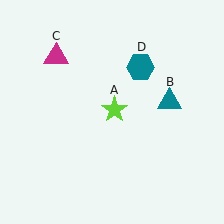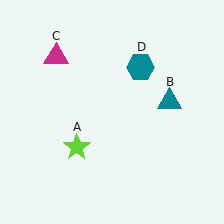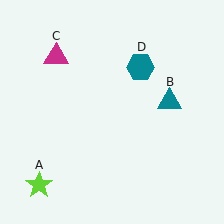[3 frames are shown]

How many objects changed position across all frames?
1 object changed position: lime star (object A).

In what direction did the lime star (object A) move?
The lime star (object A) moved down and to the left.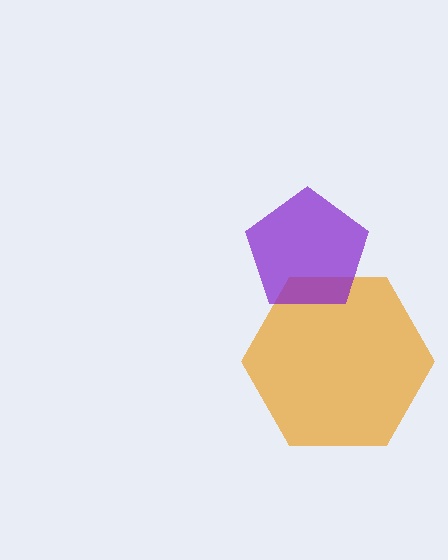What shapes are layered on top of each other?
The layered shapes are: an orange hexagon, a purple pentagon.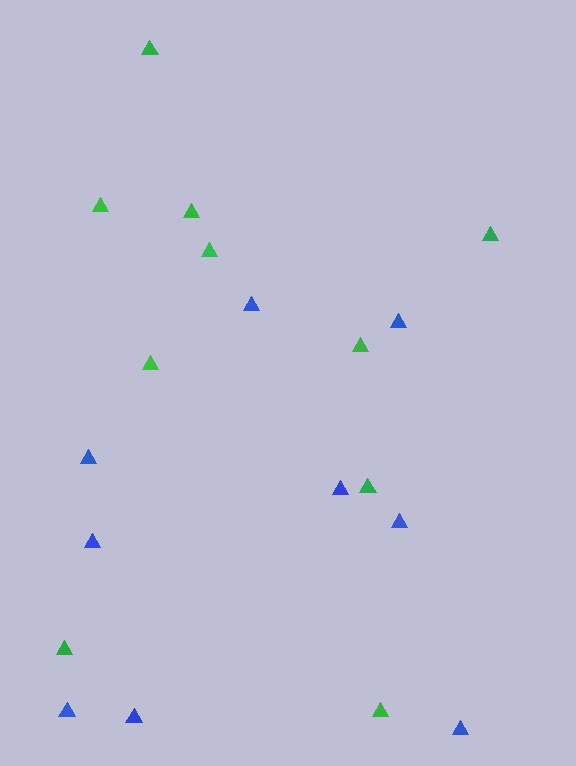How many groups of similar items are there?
There are 2 groups: one group of green triangles (10) and one group of blue triangles (9).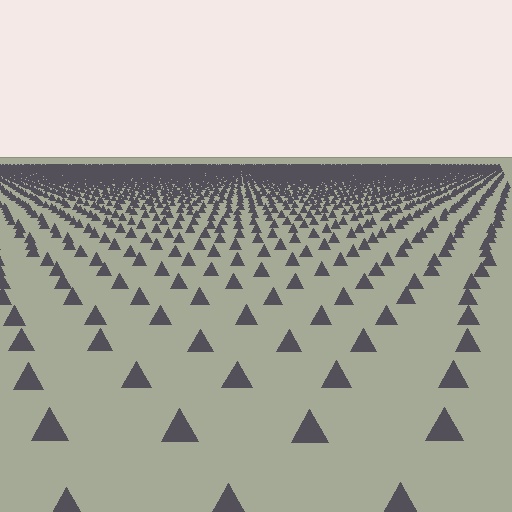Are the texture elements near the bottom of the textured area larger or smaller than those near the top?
Larger. Near the bottom, elements are closer to the viewer and appear at a bigger on-screen size.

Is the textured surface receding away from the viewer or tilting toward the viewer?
The surface is receding away from the viewer. Texture elements get smaller and denser toward the top.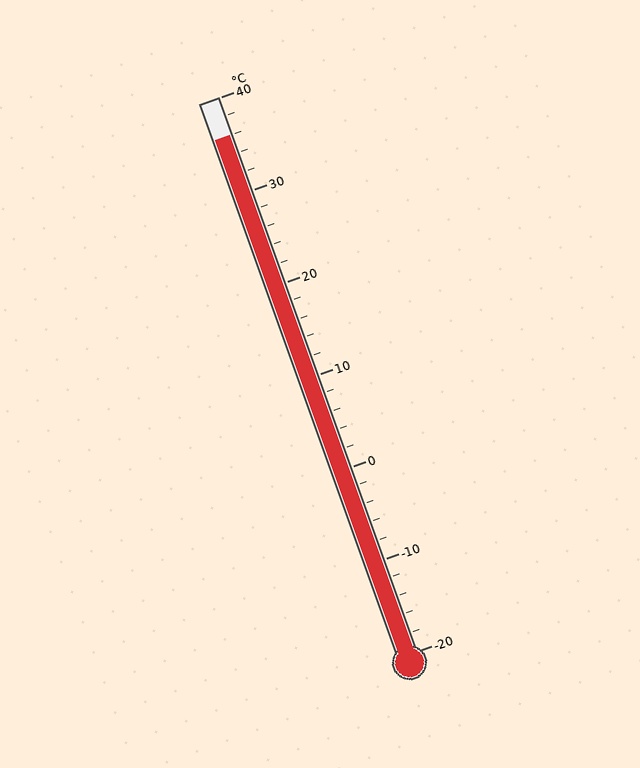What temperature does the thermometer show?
The thermometer shows approximately 36°C.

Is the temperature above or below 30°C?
The temperature is above 30°C.